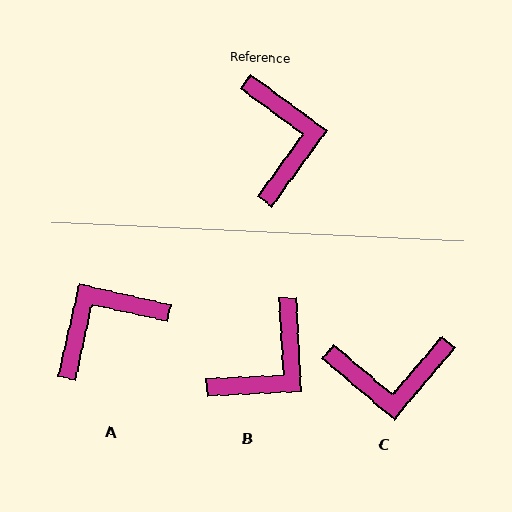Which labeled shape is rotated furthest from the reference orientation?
A, about 114 degrees away.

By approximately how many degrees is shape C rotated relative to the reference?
Approximately 94 degrees clockwise.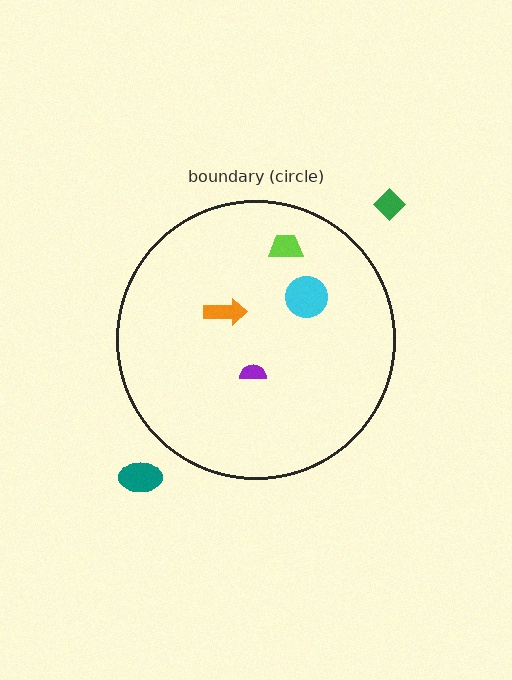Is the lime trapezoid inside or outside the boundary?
Inside.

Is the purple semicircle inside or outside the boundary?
Inside.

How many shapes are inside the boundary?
4 inside, 2 outside.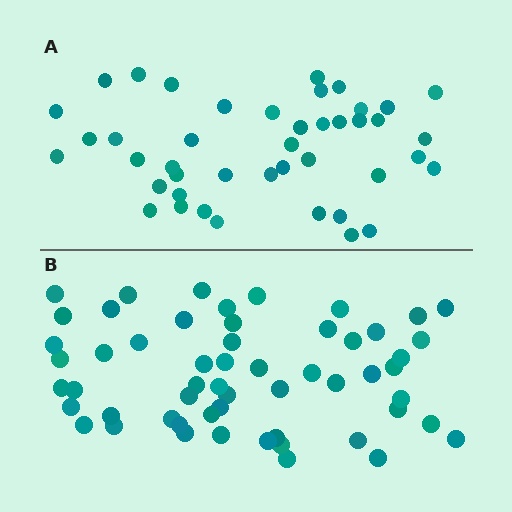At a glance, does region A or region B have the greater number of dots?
Region B (the bottom region) has more dots.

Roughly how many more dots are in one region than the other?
Region B has approximately 15 more dots than region A.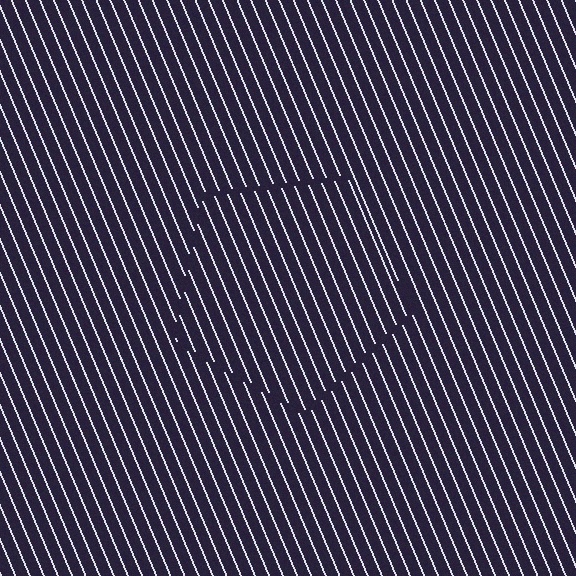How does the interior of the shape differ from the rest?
The interior of the shape contains the same grating, shifted by half a period — the contour is defined by the phase discontinuity where line-ends from the inner and outer gratings abut.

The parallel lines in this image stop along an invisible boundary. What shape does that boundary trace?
An illusory pentagon. The interior of the shape contains the same grating, shifted by half a period — the contour is defined by the phase discontinuity where line-ends from the inner and outer gratings abut.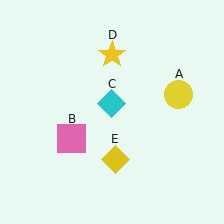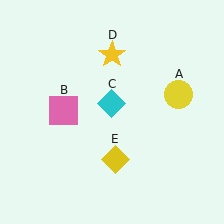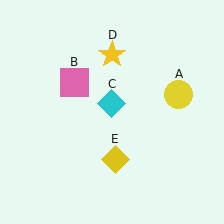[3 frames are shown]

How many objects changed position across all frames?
1 object changed position: pink square (object B).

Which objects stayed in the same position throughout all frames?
Yellow circle (object A) and cyan diamond (object C) and yellow star (object D) and yellow diamond (object E) remained stationary.